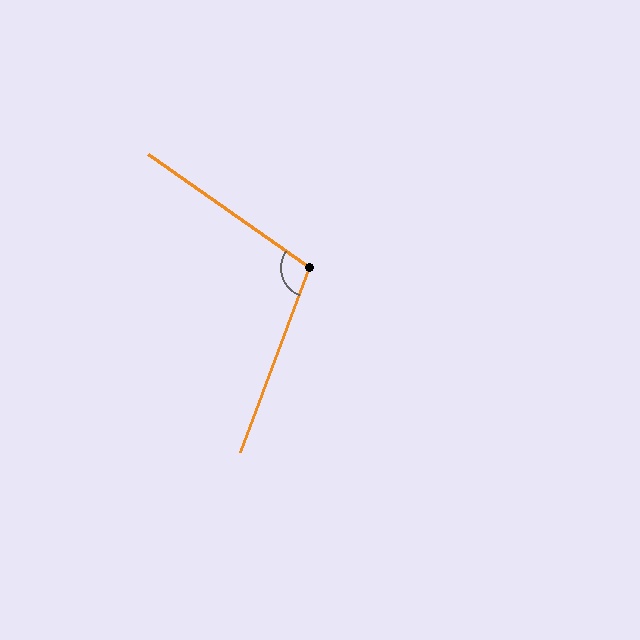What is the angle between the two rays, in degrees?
Approximately 104 degrees.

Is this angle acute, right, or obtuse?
It is obtuse.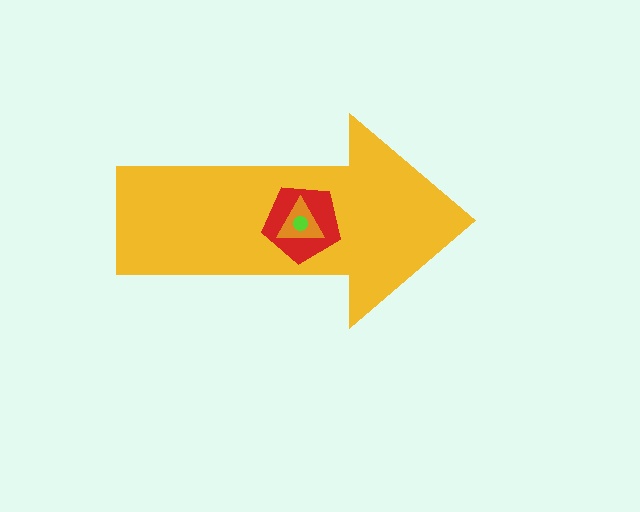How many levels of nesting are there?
4.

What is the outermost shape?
The yellow arrow.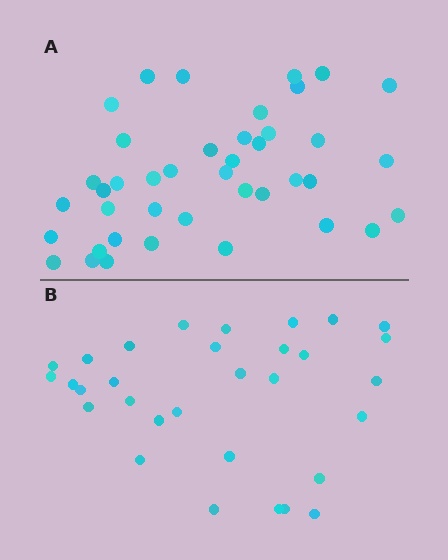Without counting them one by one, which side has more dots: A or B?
Region A (the top region) has more dots.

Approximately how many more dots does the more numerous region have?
Region A has roughly 10 or so more dots than region B.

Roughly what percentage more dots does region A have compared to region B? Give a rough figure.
About 30% more.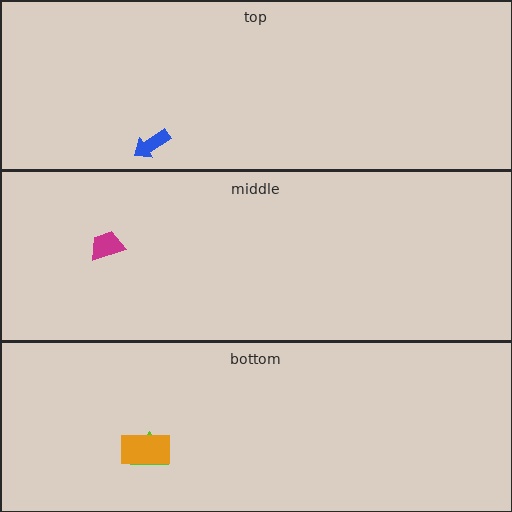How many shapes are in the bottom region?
2.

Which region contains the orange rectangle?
The bottom region.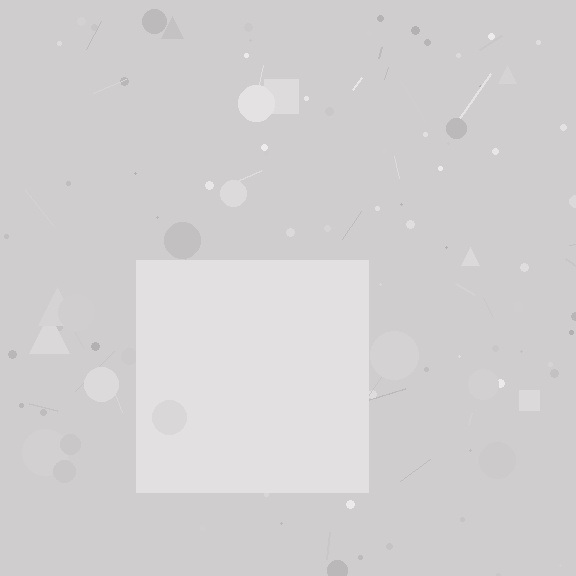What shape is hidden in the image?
A square is hidden in the image.